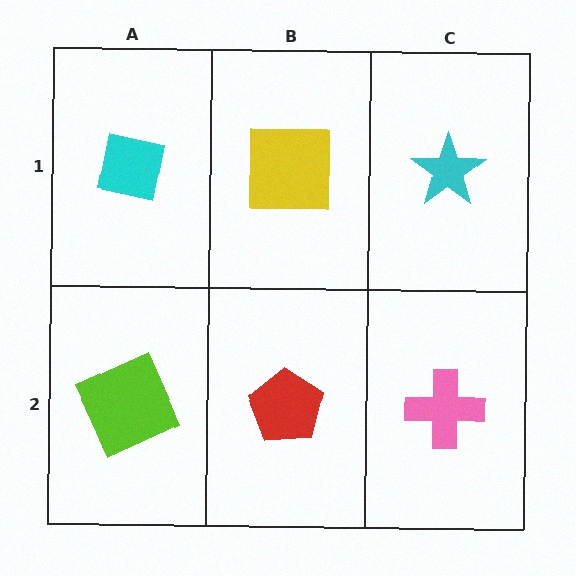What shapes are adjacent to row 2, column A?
A cyan square (row 1, column A), a red pentagon (row 2, column B).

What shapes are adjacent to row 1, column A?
A lime square (row 2, column A), a yellow square (row 1, column B).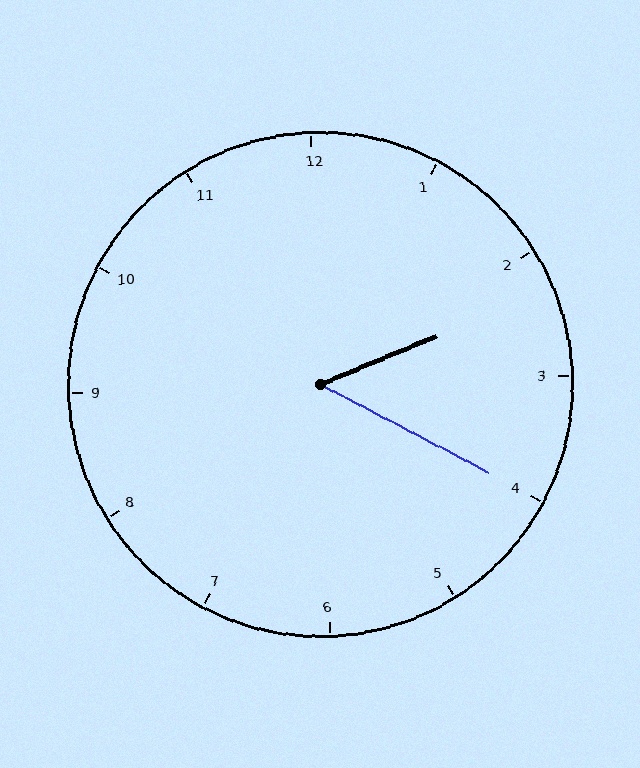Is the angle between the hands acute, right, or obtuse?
It is acute.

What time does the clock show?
2:20.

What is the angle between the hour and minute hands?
Approximately 50 degrees.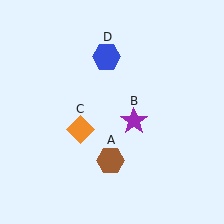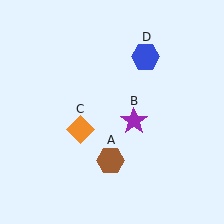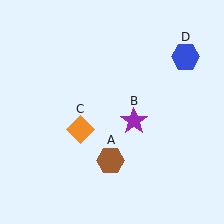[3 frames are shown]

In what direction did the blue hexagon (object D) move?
The blue hexagon (object D) moved right.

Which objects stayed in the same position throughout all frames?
Brown hexagon (object A) and purple star (object B) and orange diamond (object C) remained stationary.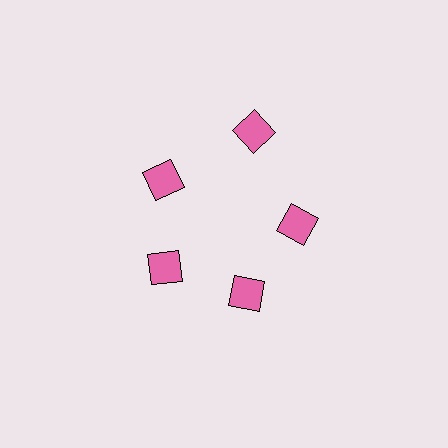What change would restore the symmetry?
The symmetry would be restored by moving it inward, back onto the ring so that all 5 squares sit at equal angles and equal distance from the center.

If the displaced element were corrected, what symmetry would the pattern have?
It would have 5-fold rotational symmetry — the pattern would map onto itself every 72 degrees.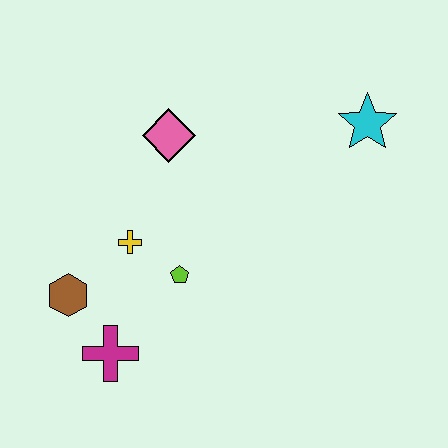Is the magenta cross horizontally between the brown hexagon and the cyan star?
Yes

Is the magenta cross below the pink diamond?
Yes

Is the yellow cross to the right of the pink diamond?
No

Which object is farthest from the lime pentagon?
The cyan star is farthest from the lime pentagon.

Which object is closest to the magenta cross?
The brown hexagon is closest to the magenta cross.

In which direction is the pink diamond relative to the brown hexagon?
The pink diamond is above the brown hexagon.